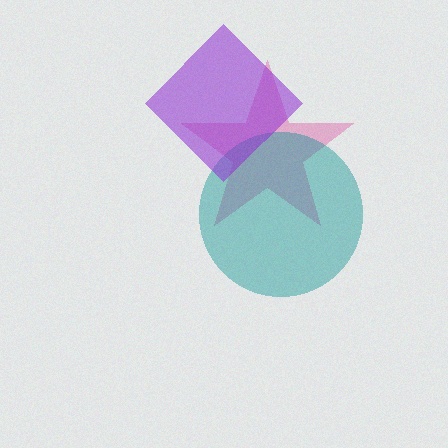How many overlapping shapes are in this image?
There are 3 overlapping shapes in the image.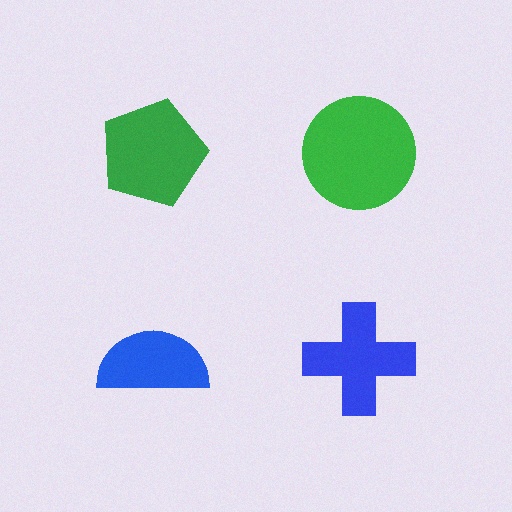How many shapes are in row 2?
2 shapes.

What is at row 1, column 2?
A green circle.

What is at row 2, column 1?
A blue semicircle.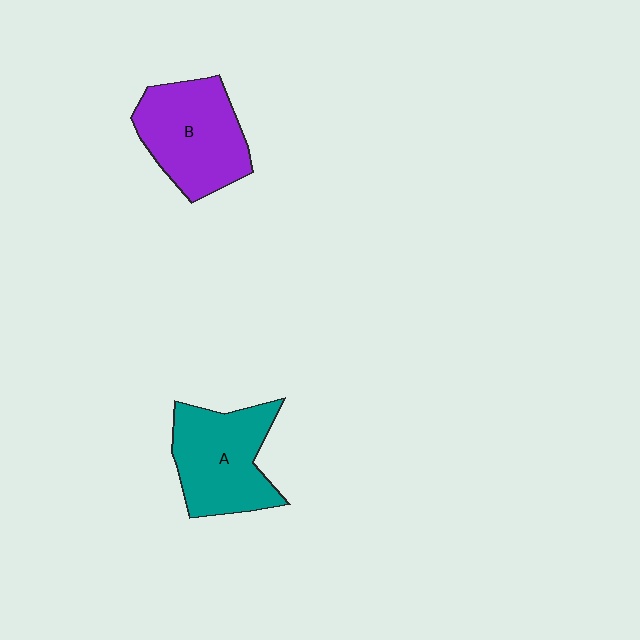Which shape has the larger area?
Shape B (purple).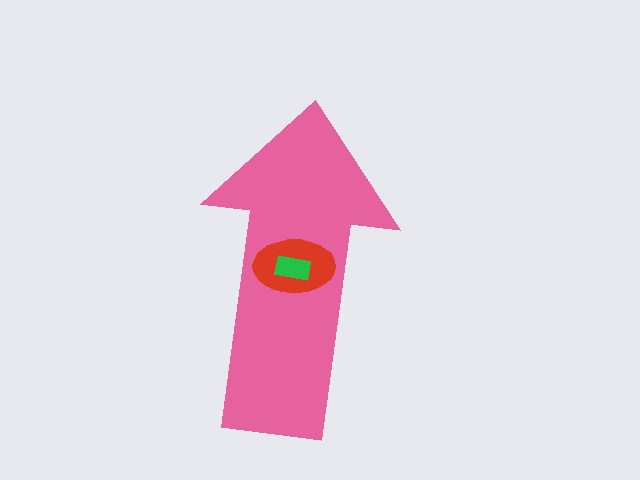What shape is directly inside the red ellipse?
The green rectangle.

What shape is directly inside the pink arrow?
The red ellipse.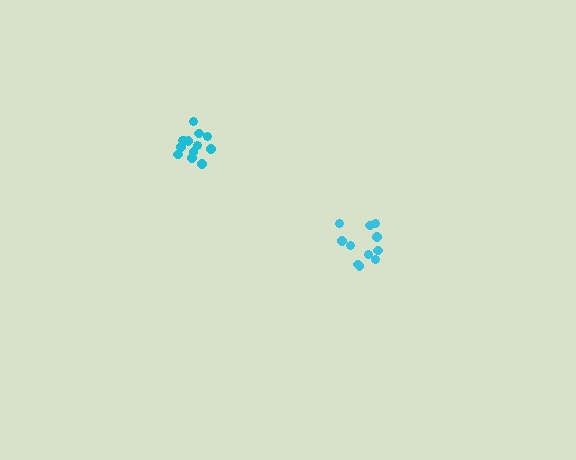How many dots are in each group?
Group 1: 13 dots, Group 2: 11 dots (24 total).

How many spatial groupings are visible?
There are 2 spatial groupings.